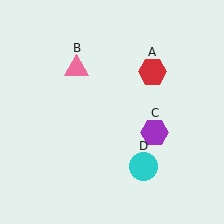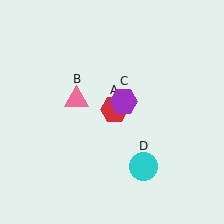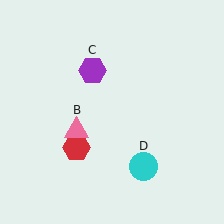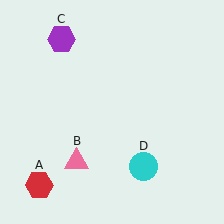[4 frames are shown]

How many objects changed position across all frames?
3 objects changed position: red hexagon (object A), pink triangle (object B), purple hexagon (object C).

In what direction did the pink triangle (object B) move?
The pink triangle (object B) moved down.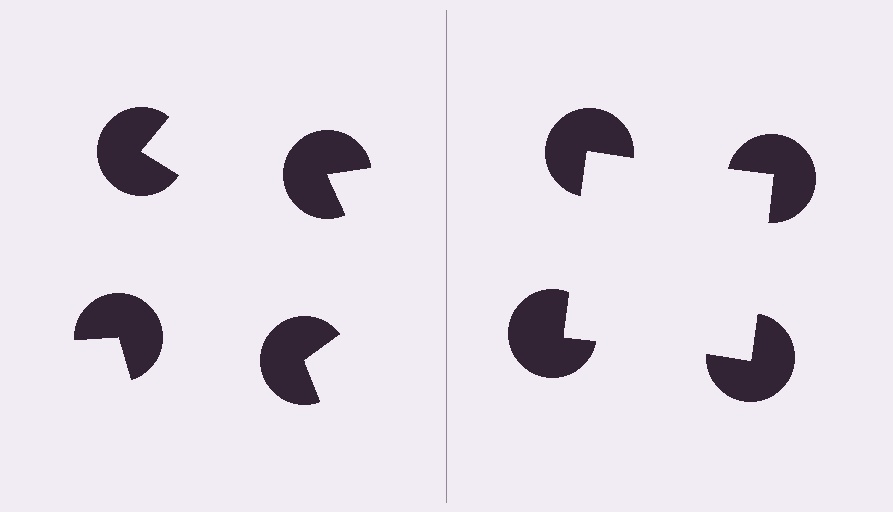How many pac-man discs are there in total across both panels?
8 — 4 on each side.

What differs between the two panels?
The pac-man discs are positioned identically on both sides; only the wedge orientations differ. On the right they align to a square; on the left they are misaligned.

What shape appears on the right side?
An illusory square.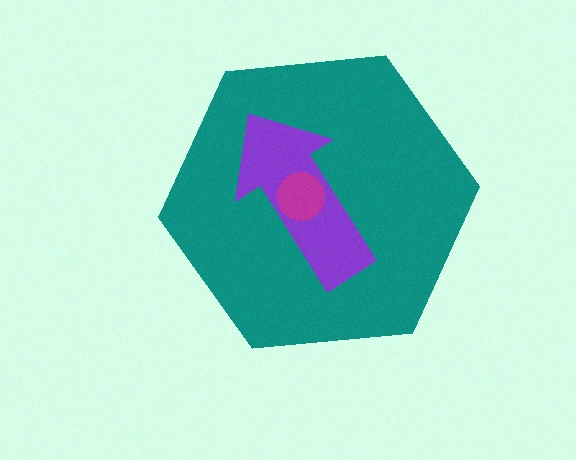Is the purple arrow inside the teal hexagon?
Yes.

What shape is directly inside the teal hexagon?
The purple arrow.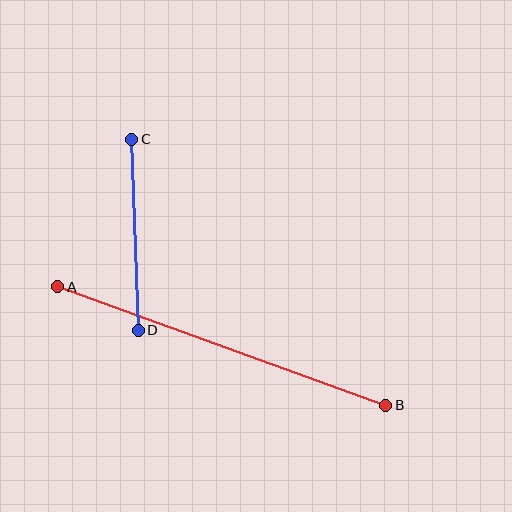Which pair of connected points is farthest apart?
Points A and B are farthest apart.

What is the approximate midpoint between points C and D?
The midpoint is at approximately (135, 235) pixels.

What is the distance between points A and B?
The distance is approximately 349 pixels.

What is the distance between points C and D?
The distance is approximately 191 pixels.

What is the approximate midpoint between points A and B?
The midpoint is at approximately (222, 346) pixels.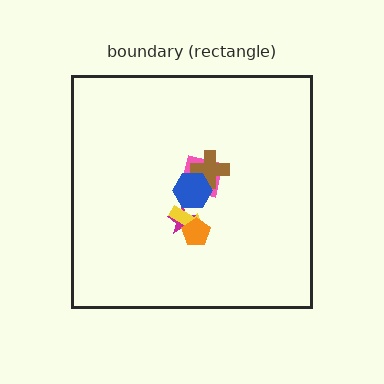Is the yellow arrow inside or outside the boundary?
Inside.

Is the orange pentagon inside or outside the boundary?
Inside.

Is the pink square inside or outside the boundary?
Inside.